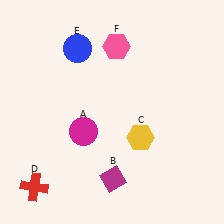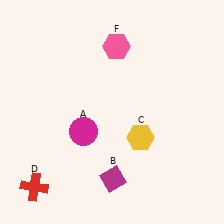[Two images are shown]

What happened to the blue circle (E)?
The blue circle (E) was removed in Image 2. It was in the top-left area of Image 1.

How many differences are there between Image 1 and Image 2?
There is 1 difference between the two images.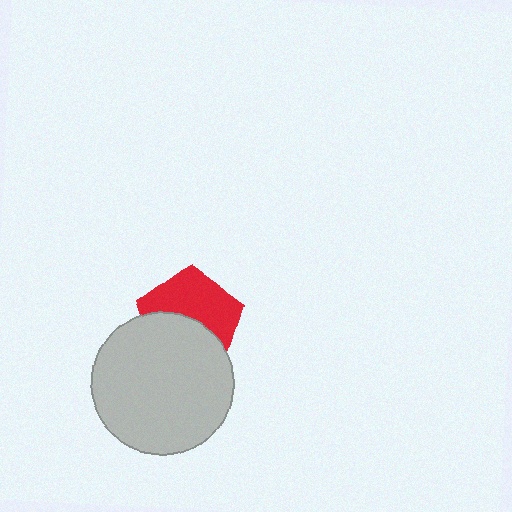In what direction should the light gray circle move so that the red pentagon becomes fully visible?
The light gray circle should move down. That is the shortest direction to clear the overlap and leave the red pentagon fully visible.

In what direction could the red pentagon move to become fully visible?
The red pentagon could move up. That would shift it out from behind the light gray circle entirely.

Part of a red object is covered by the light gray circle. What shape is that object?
It is a pentagon.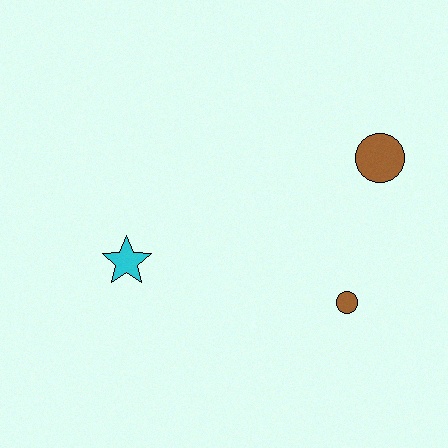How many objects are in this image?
There are 3 objects.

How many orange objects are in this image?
There are no orange objects.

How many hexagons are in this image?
There are no hexagons.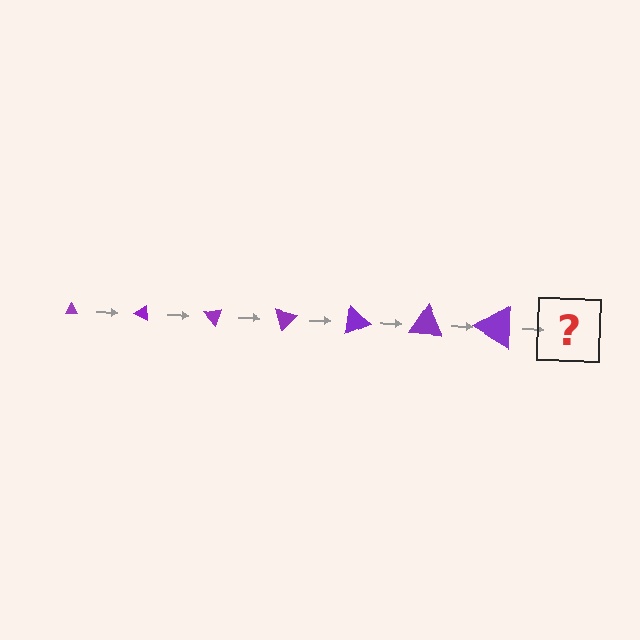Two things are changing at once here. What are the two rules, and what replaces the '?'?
The two rules are that the triangle grows larger each step and it rotates 25 degrees each step. The '?' should be a triangle, larger than the previous one and rotated 175 degrees from the start.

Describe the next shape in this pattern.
It should be a triangle, larger than the previous one and rotated 175 degrees from the start.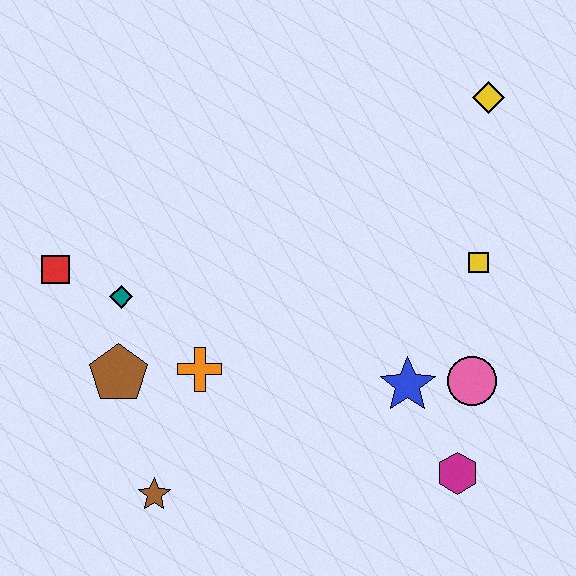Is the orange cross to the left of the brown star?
No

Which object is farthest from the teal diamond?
The yellow diamond is farthest from the teal diamond.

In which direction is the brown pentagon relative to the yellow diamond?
The brown pentagon is to the left of the yellow diamond.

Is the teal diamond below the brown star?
No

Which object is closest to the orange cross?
The brown pentagon is closest to the orange cross.